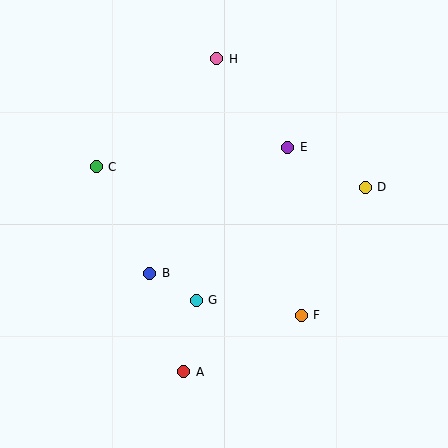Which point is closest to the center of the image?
Point G at (196, 300) is closest to the center.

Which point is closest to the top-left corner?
Point C is closest to the top-left corner.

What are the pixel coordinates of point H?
Point H is at (217, 59).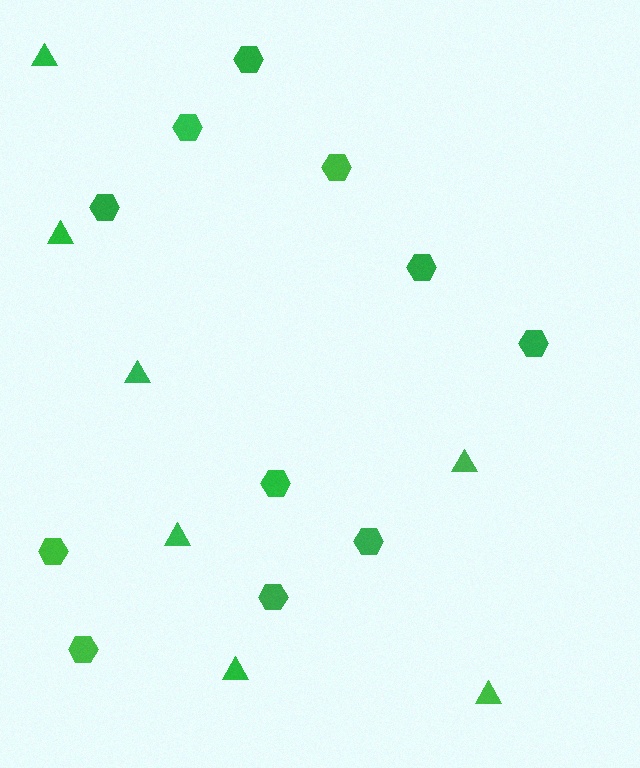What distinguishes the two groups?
There are 2 groups: one group of triangles (7) and one group of hexagons (11).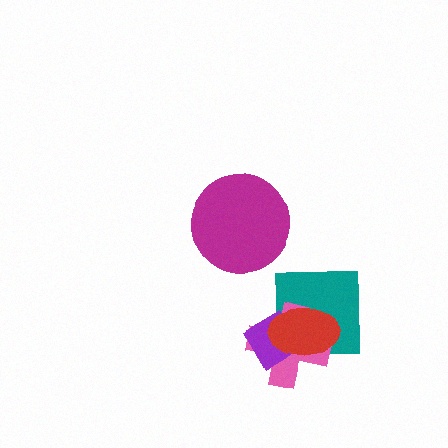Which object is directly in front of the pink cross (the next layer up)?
The purple diamond is directly in front of the pink cross.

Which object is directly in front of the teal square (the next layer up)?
The pink cross is directly in front of the teal square.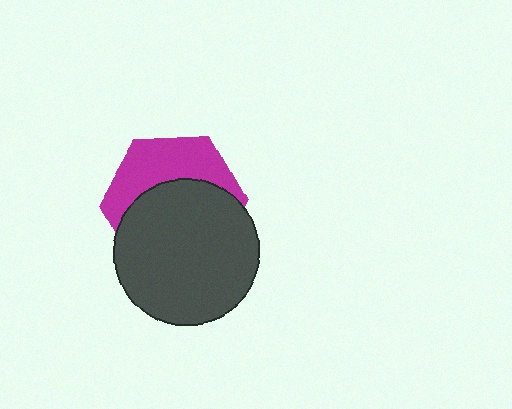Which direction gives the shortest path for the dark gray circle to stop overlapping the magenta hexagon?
Moving down gives the shortest separation.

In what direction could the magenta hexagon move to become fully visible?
The magenta hexagon could move up. That would shift it out from behind the dark gray circle entirely.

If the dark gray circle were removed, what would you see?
You would see the complete magenta hexagon.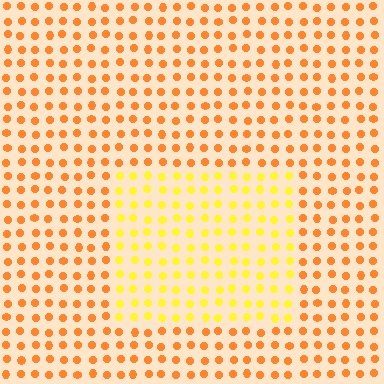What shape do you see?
I see a rectangle.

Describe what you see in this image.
The image is filled with small orange elements in a uniform arrangement. A rectangle-shaped region is visible where the elements are tinted to a slightly different hue, forming a subtle color boundary.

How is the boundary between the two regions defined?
The boundary is defined purely by a slight shift in hue (about 32 degrees). Spacing, size, and orientation are identical on both sides.